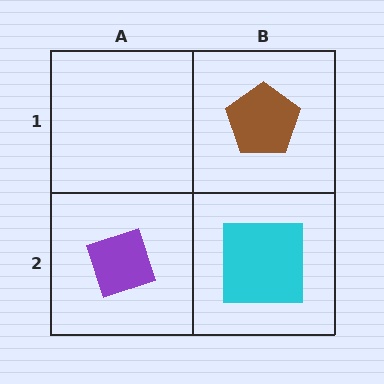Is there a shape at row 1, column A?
No, that cell is empty.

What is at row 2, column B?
A cyan square.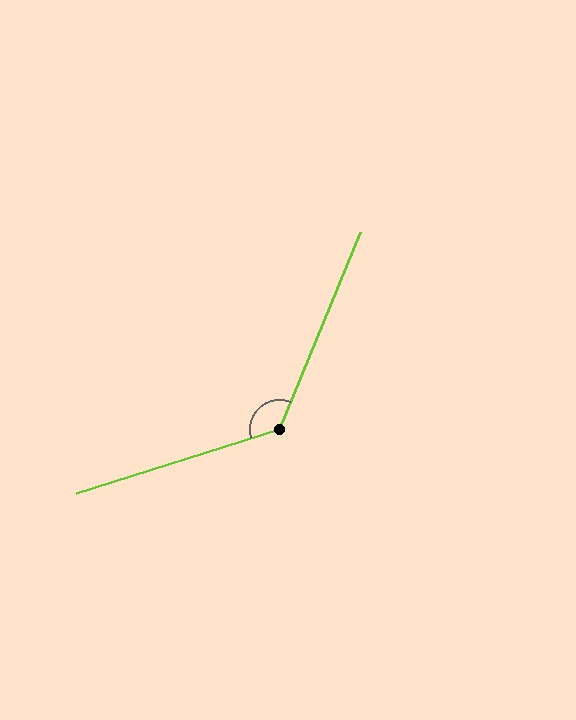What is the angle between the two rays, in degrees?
Approximately 130 degrees.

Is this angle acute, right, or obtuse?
It is obtuse.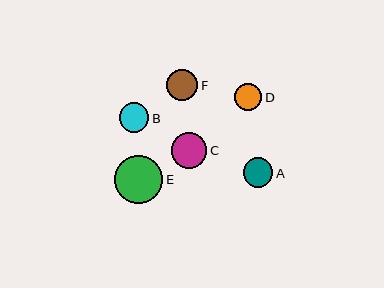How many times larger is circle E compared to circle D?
Circle E is approximately 1.7 times the size of circle D.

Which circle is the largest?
Circle E is the largest with a size of approximately 48 pixels.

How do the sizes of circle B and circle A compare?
Circle B and circle A are approximately the same size.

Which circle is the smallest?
Circle D is the smallest with a size of approximately 28 pixels.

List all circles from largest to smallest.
From largest to smallest: E, C, F, B, A, D.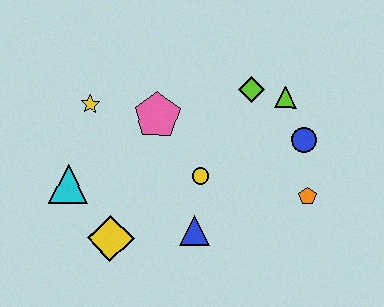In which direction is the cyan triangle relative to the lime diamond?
The cyan triangle is to the left of the lime diamond.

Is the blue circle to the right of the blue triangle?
Yes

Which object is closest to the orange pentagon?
The blue circle is closest to the orange pentagon.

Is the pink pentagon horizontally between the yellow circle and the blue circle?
No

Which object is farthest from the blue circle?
The cyan triangle is farthest from the blue circle.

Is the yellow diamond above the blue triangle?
No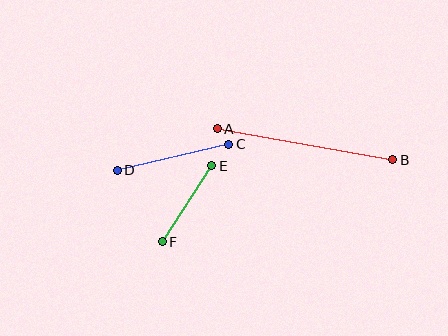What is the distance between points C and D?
The distance is approximately 114 pixels.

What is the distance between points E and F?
The distance is approximately 91 pixels.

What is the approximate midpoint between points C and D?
The midpoint is at approximately (173, 157) pixels.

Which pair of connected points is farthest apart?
Points A and B are farthest apart.